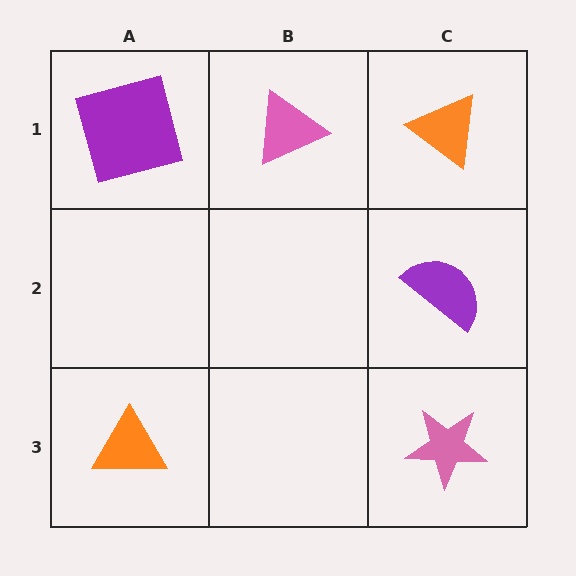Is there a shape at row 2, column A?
No, that cell is empty.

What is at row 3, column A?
An orange triangle.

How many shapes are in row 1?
3 shapes.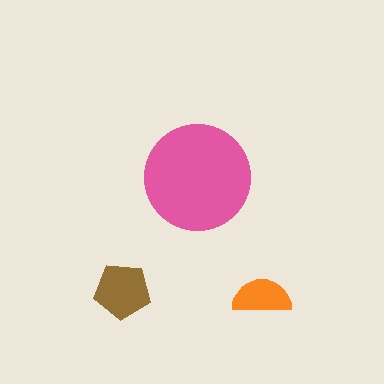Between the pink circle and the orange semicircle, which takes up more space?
The pink circle.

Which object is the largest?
The pink circle.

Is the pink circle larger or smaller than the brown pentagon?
Larger.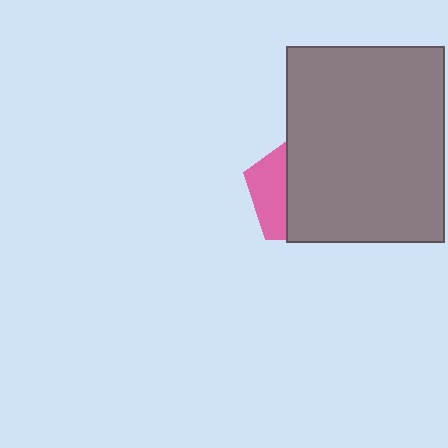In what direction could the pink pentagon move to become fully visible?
The pink pentagon could move left. That would shift it out from behind the gray rectangle entirely.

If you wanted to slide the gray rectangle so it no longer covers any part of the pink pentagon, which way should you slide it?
Slide it right — that is the most direct way to separate the two shapes.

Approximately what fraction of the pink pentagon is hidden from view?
Roughly 68% of the pink pentagon is hidden behind the gray rectangle.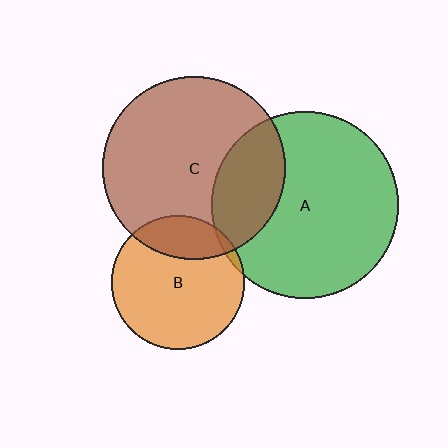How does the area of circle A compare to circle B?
Approximately 1.9 times.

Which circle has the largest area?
Circle A (green).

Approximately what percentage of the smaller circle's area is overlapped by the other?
Approximately 20%.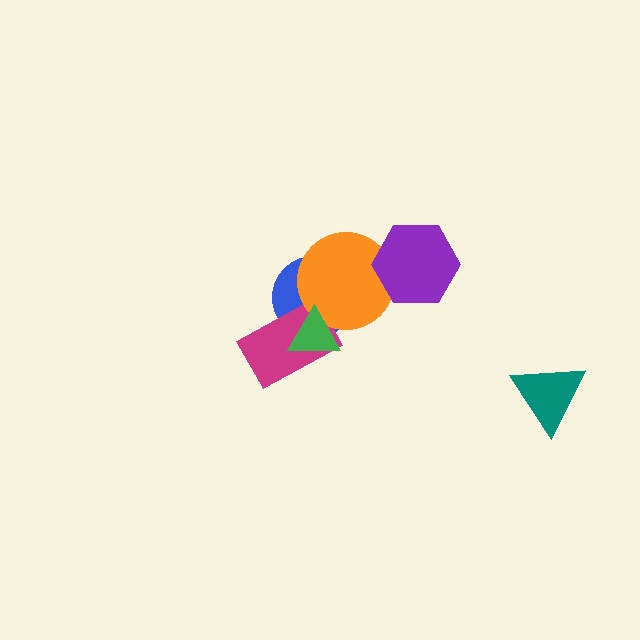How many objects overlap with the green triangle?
3 objects overlap with the green triangle.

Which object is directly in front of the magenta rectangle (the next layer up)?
The orange circle is directly in front of the magenta rectangle.